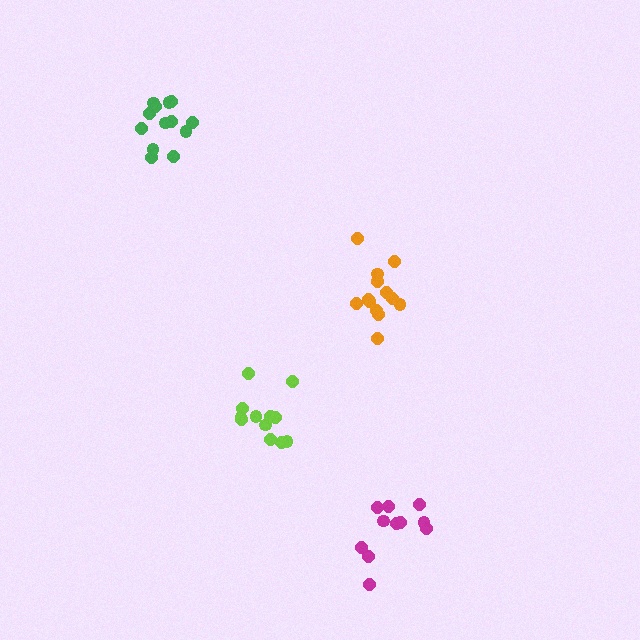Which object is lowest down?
The magenta cluster is bottommost.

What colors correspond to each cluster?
The clusters are colored: orange, magenta, lime, green.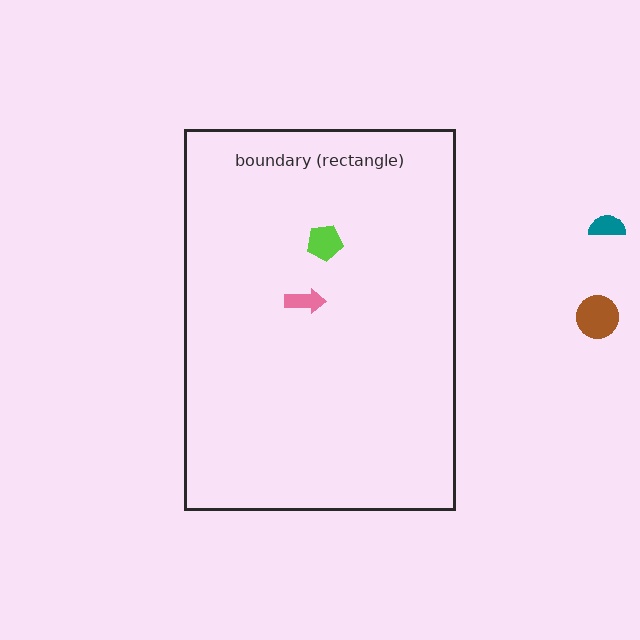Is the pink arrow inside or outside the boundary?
Inside.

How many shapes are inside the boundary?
2 inside, 2 outside.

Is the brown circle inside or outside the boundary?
Outside.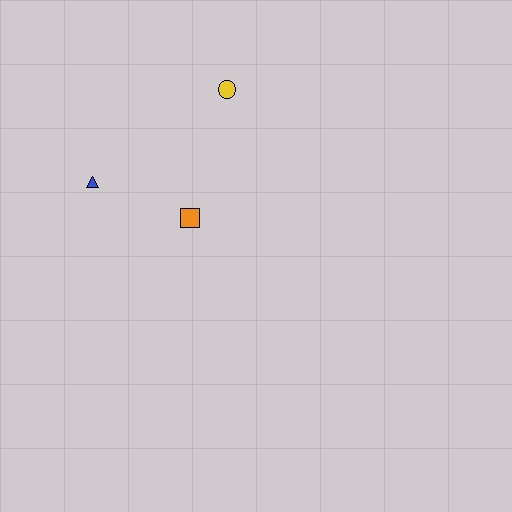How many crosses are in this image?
There are no crosses.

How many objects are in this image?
There are 3 objects.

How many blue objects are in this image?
There is 1 blue object.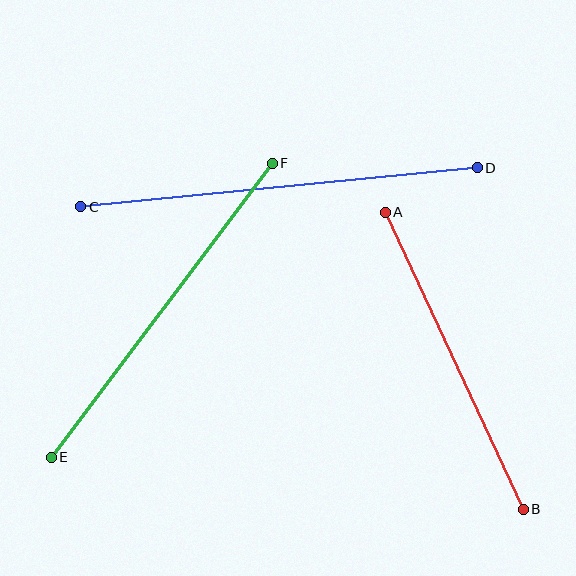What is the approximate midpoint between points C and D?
The midpoint is at approximately (279, 187) pixels.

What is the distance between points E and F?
The distance is approximately 368 pixels.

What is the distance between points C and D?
The distance is approximately 398 pixels.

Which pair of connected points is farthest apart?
Points C and D are farthest apart.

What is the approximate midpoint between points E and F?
The midpoint is at approximately (162, 310) pixels.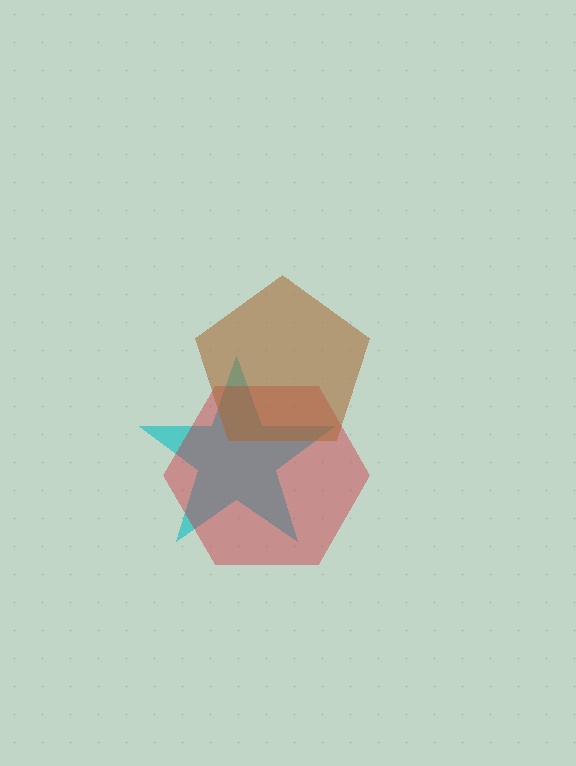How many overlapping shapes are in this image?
There are 3 overlapping shapes in the image.